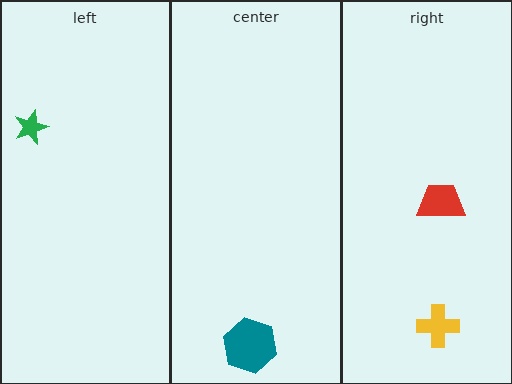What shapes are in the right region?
The yellow cross, the red trapezoid.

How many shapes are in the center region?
1.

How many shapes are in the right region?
2.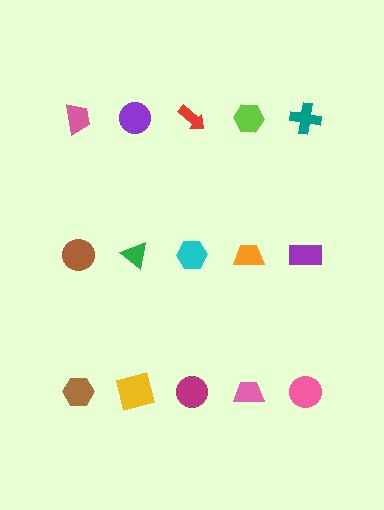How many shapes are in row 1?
5 shapes.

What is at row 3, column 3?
A magenta circle.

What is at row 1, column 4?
A lime hexagon.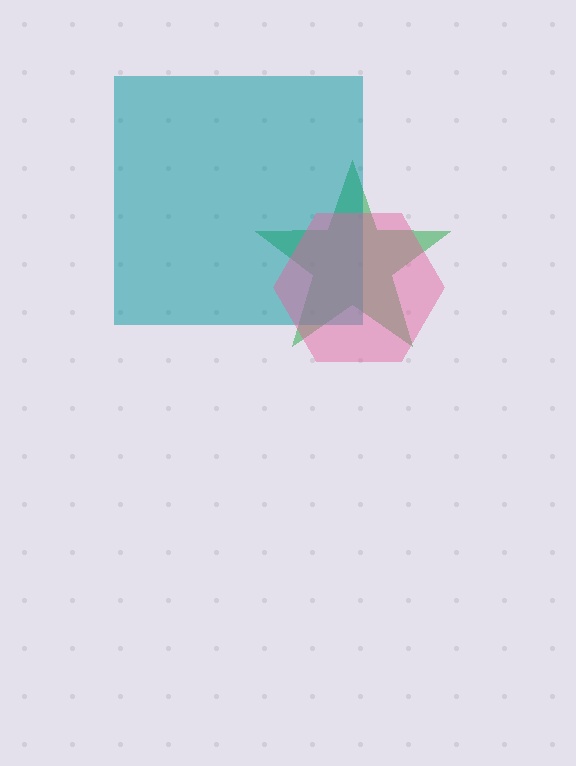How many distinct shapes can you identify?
There are 3 distinct shapes: a green star, a teal square, a pink hexagon.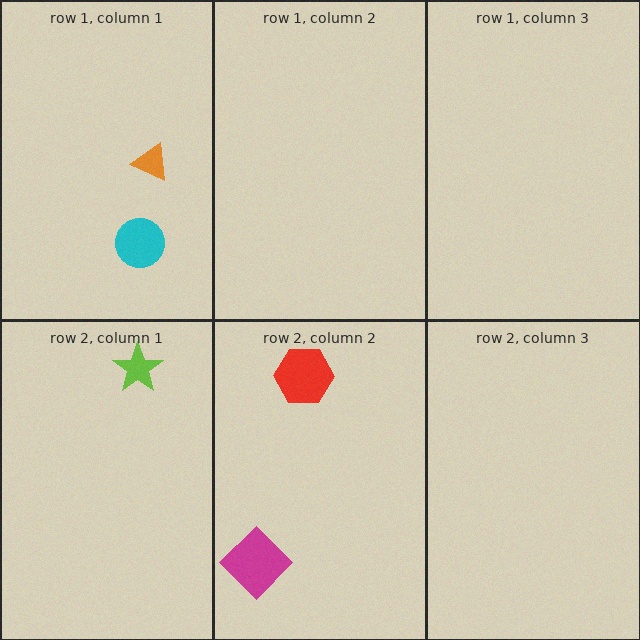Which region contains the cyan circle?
The row 1, column 1 region.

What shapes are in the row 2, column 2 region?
The magenta diamond, the red hexagon.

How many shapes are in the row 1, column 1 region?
2.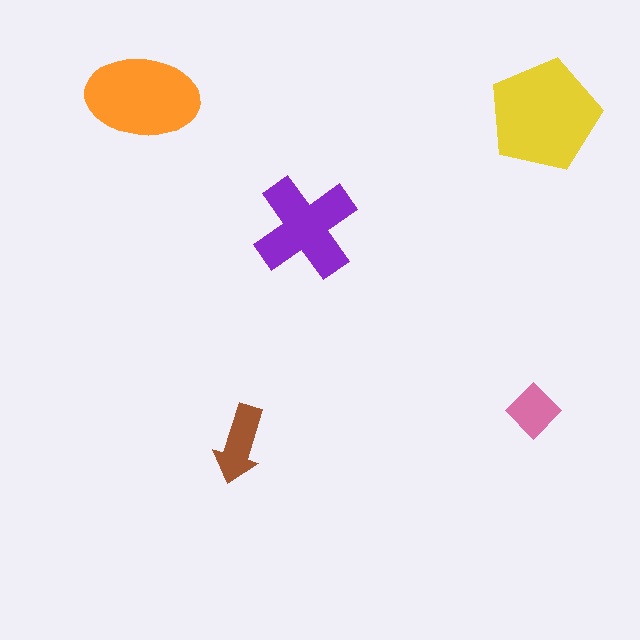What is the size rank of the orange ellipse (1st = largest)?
2nd.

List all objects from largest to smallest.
The yellow pentagon, the orange ellipse, the purple cross, the brown arrow, the pink diamond.